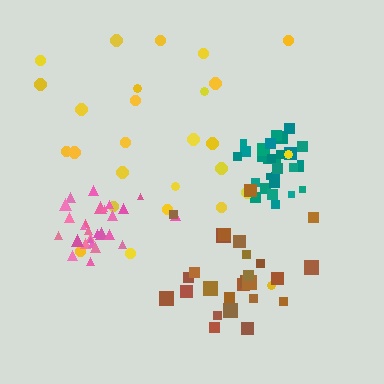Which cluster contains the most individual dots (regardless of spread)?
Teal (31).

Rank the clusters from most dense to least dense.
teal, pink, brown, yellow.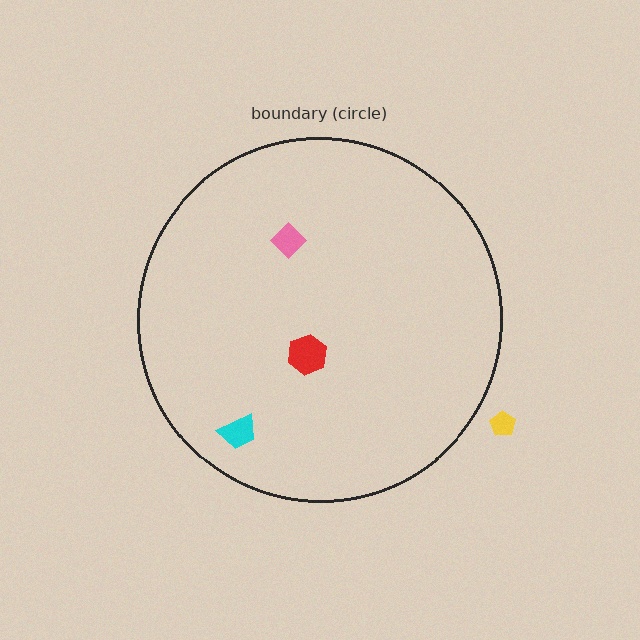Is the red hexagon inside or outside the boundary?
Inside.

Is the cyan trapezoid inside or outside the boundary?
Inside.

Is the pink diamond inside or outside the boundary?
Inside.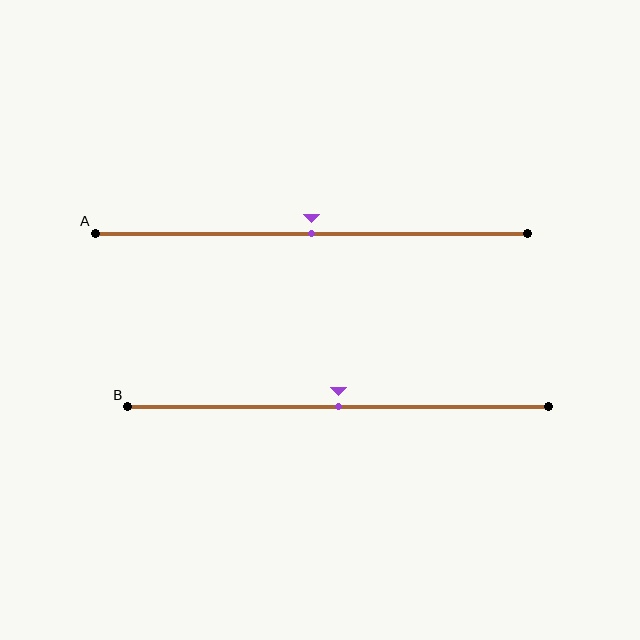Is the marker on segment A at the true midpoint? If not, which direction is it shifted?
Yes, the marker on segment A is at the true midpoint.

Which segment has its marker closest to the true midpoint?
Segment A has its marker closest to the true midpoint.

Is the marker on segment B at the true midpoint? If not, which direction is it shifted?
Yes, the marker on segment B is at the true midpoint.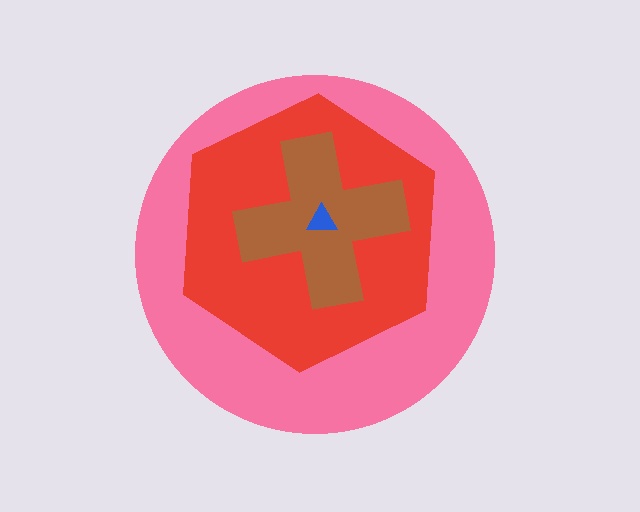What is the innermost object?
The blue triangle.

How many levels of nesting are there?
4.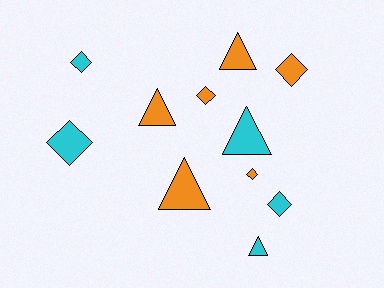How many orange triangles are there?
There are 3 orange triangles.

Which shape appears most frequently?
Diamond, with 6 objects.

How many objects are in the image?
There are 11 objects.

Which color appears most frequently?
Orange, with 6 objects.